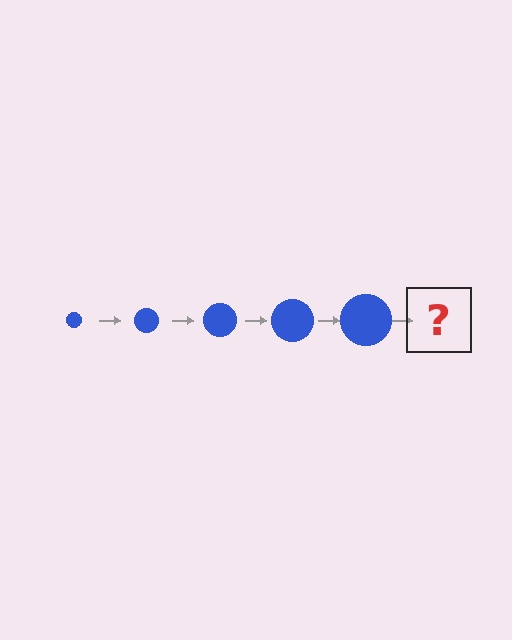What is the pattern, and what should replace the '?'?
The pattern is that the circle gets progressively larger each step. The '?' should be a blue circle, larger than the previous one.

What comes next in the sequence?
The next element should be a blue circle, larger than the previous one.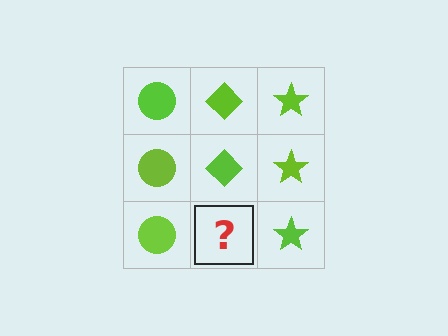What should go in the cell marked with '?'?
The missing cell should contain a lime diamond.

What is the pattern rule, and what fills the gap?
The rule is that each column has a consistent shape. The gap should be filled with a lime diamond.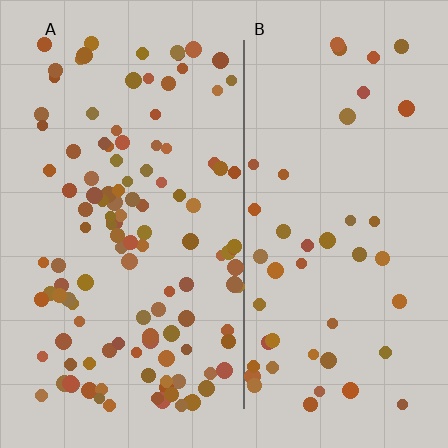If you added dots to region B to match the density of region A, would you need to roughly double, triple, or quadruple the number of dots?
Approximately triple.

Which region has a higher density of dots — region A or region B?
A (the left).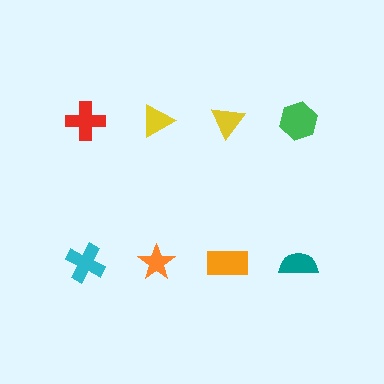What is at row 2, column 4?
A teal semicircle.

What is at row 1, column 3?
A yellow triangle.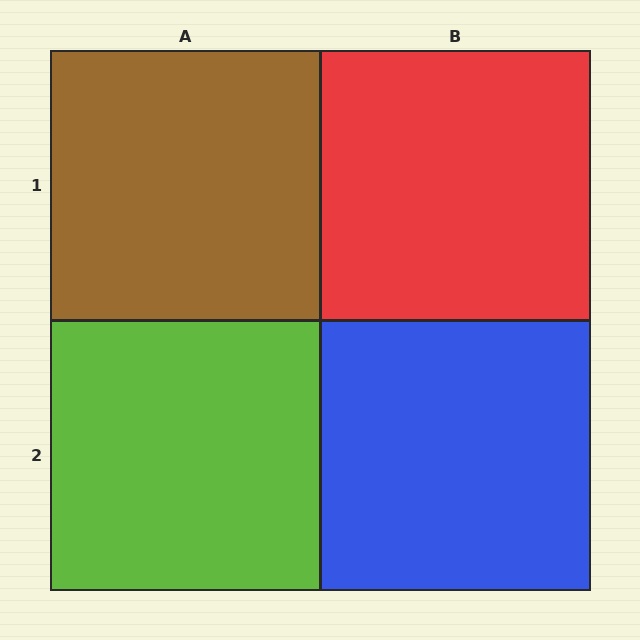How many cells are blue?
1 cell is blue.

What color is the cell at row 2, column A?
Lime.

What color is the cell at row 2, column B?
Blue.